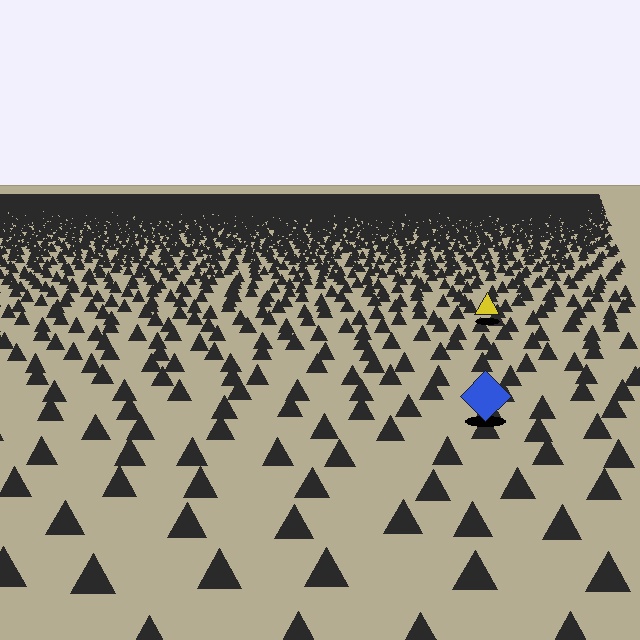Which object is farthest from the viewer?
The yellow triangle is farthest from the viewer. It appears smaller and the ground texture around it is denser.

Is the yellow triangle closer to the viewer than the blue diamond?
No. The blue diamond is closer — you can tell from the texture gradient: the ground texture is coarser near it.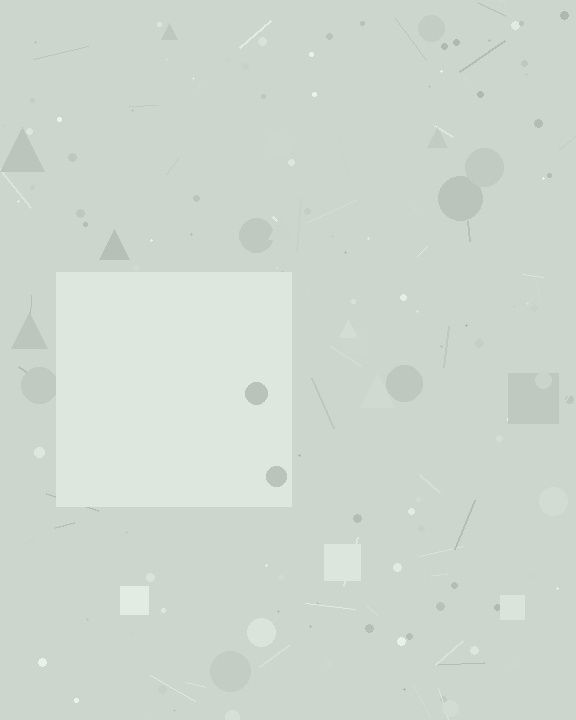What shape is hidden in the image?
A square is hidden in the image.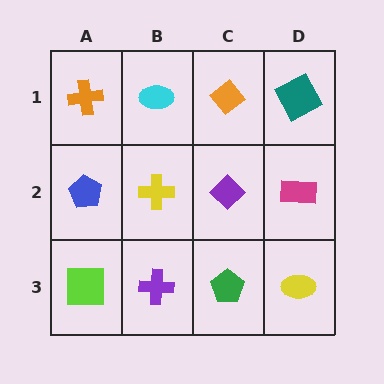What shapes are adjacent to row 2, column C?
An orange diamond (row 1, column C), a green pentagon (row 3, column C), a yellow cross (row 2, column B), a magenta rectangle (row 2, column D).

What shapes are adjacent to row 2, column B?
A cyan ellipse (row 1, column B), a purple cross (row 3, column B), a blue pentagon (row 2, column A), a purple diamond (row 2, column C).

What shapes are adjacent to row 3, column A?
A blue pentagon (row 2, column A), a purple cross (row 3, column B).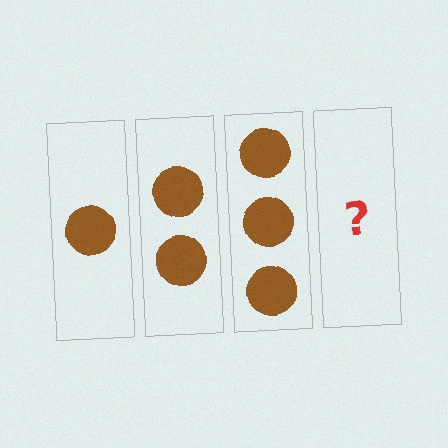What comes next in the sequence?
The next element should be 4 circles.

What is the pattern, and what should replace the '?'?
The pattern is that each step adds one more circle. The '?' should be 4 circles.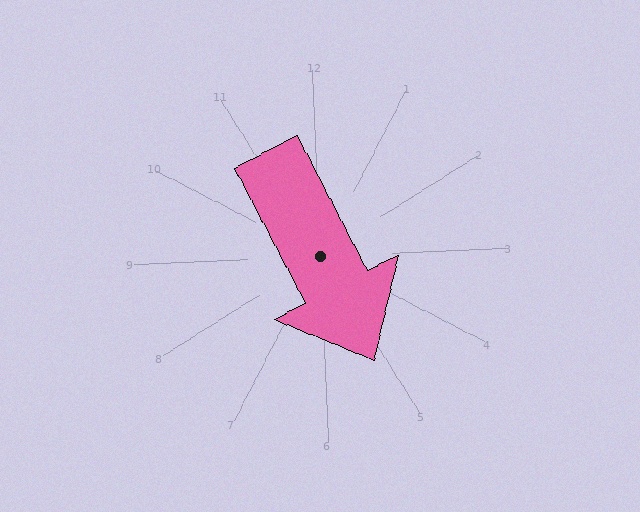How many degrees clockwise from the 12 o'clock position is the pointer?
Approximately 155 degrees.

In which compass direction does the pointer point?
Southeast.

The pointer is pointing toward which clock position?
Roughly 5 o'clock.